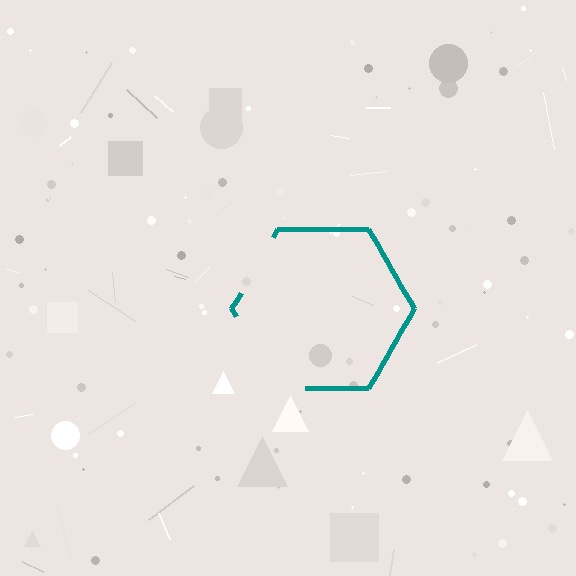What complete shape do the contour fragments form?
The contour fragments form a hexagon.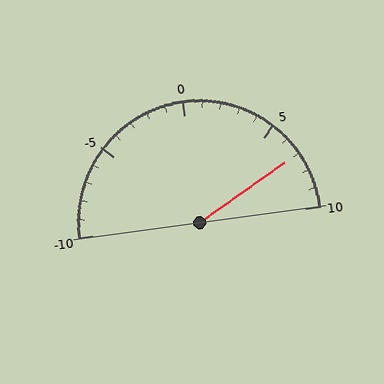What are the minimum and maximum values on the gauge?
The gauge ranges from -10 to 10.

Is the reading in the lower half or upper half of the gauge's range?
The reading is in the upper half of the range (-10 to 10).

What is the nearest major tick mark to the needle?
The nearest major tick mark is 5.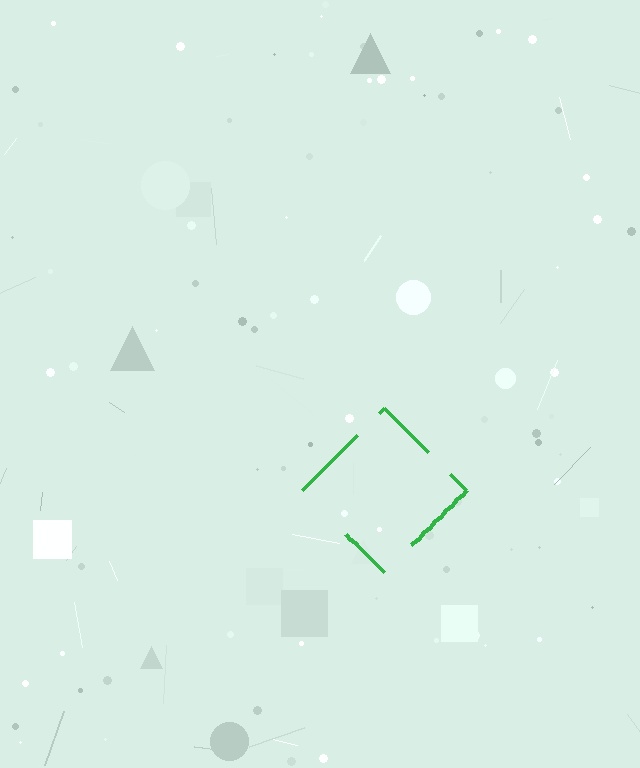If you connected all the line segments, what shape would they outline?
They would outline a diamond.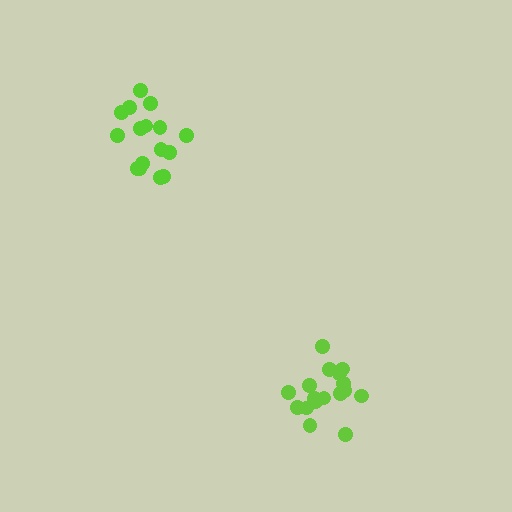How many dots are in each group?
Group 1: 16 dots, Group 2: 17 dots (33 total).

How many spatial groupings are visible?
There are 2 spatial groupings.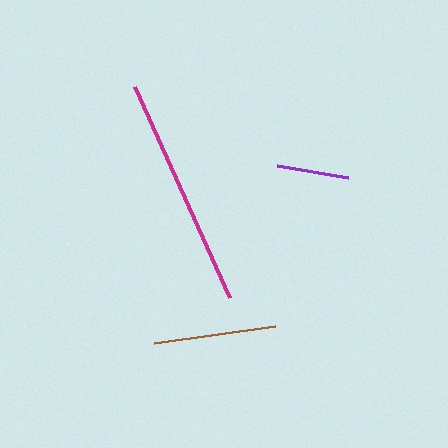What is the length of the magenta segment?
The magenta segment is approximately 232 pixels long.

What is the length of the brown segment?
The brown segment is approximately 122 pixels long.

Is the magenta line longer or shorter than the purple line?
The magenta line is longer than the purple line.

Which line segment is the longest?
The magenta line is the longest at approximately 232 pixels.